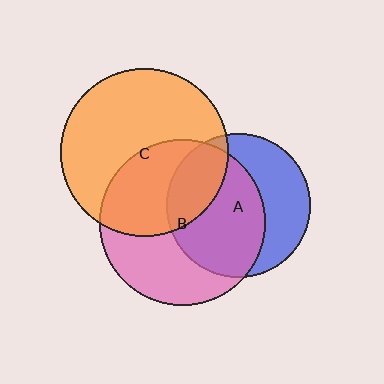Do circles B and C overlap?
Yes.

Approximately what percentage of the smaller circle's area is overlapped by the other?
Approximately 40%.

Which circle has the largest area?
Circle C (orange).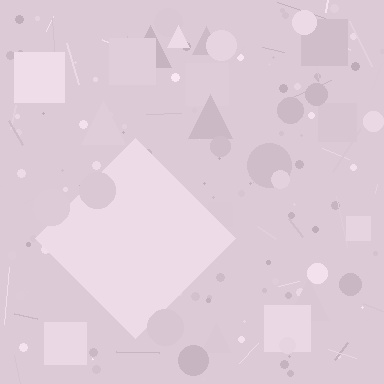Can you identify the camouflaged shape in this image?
The camouflaged shape is a diamond.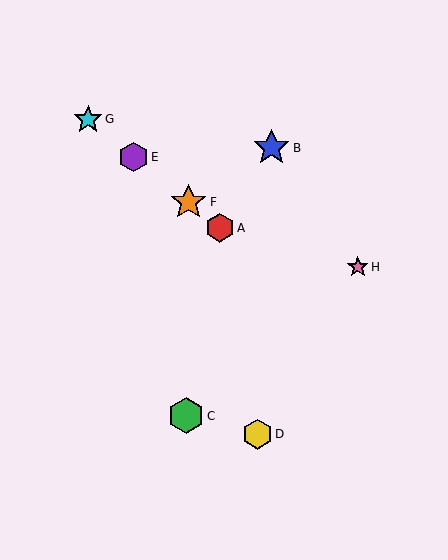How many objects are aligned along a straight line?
4 objects (A, E, F, G) are aligned along a straight line.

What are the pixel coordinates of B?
Object B is at (272, 148).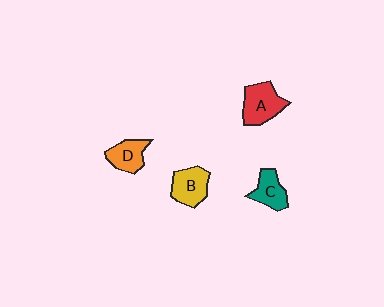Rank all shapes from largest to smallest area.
From largest to smallest: A (red), B (yellow), D (orange), C (teal).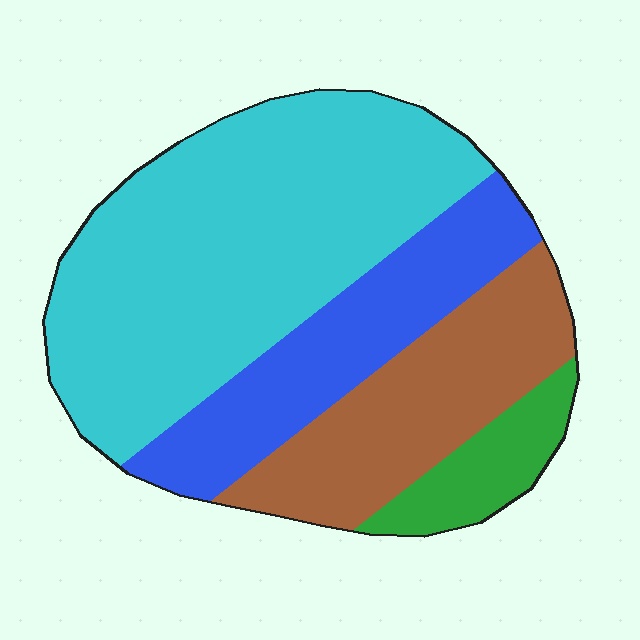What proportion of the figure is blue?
Blue takes up about one fifth (1/5) of the figure.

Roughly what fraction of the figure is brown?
Brown takes up less than a quarter of the figure.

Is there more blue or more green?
Blue.